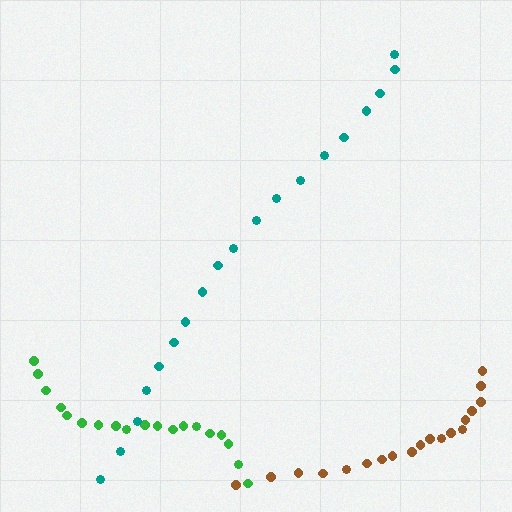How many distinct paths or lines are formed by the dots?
There are 3 distinct paths.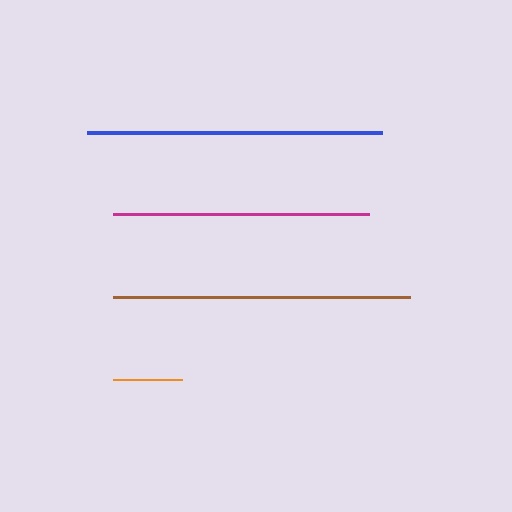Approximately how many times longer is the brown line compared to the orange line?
The brown line is approximately 4.3 times the length of the orange line.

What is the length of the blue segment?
The blue segment is approximately 296 pixels long.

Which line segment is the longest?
The brown line is the longest at approximately 297 pixels.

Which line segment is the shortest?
The orange line is the shortest at approximately 69 pixels.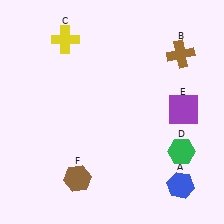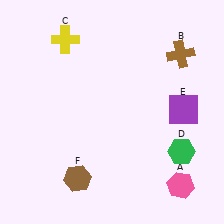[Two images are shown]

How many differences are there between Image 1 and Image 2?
There is 1 difference between the two images.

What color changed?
The hexagon (A) changed from blue in Image 1 to pink in Image 2.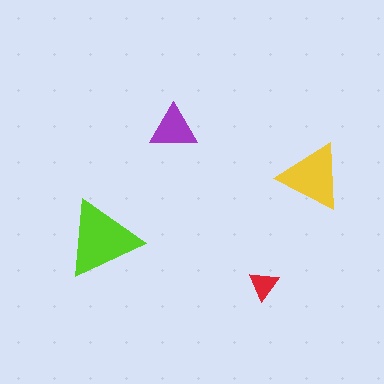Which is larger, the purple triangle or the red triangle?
The purple one.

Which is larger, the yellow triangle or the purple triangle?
The yellow one.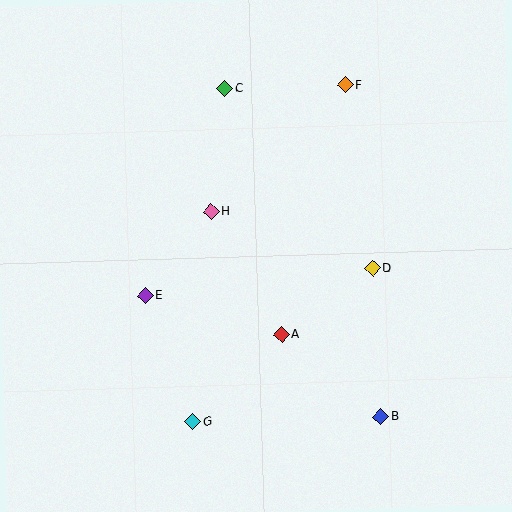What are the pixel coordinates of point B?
Point B is at (380, 417).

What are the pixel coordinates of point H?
Point H is at (211, 212).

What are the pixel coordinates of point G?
Point G is at (193, 422).